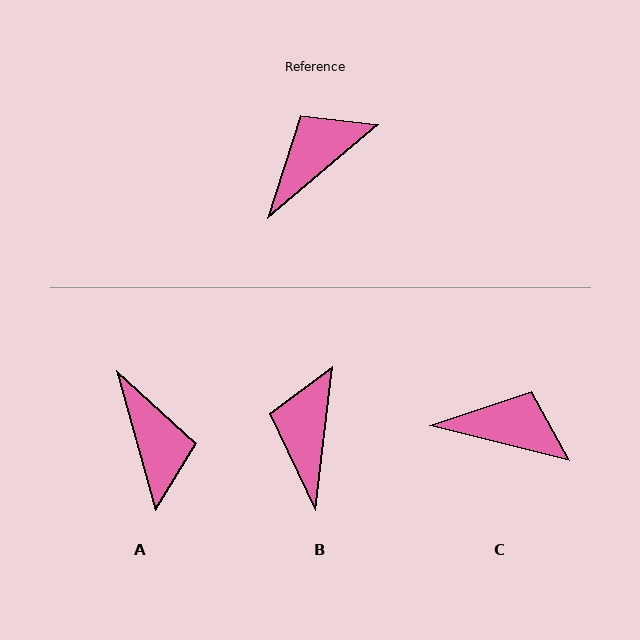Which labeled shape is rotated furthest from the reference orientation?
A, about 115 degrees away.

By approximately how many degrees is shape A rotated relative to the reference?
Approximately 115 degrees clockwise.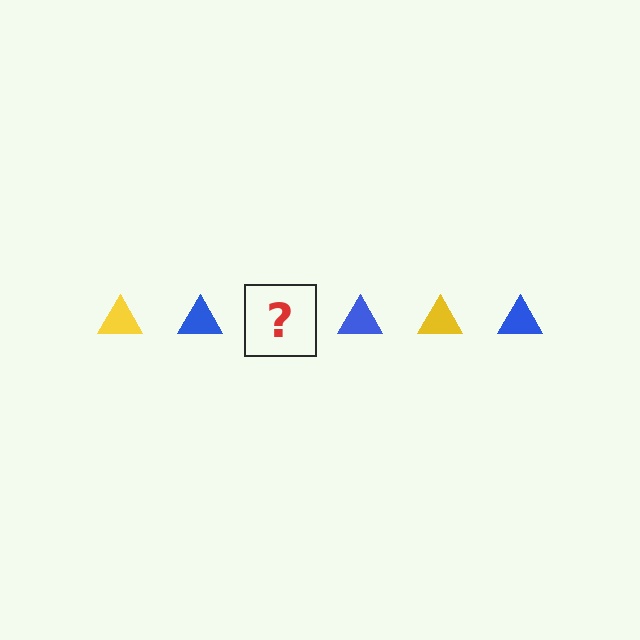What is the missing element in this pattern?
The missing element is a yellow triangle.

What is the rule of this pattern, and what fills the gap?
The rule is that the pattern cycles through yellow, blue triangles. The gap should be filled with a yellow triangle.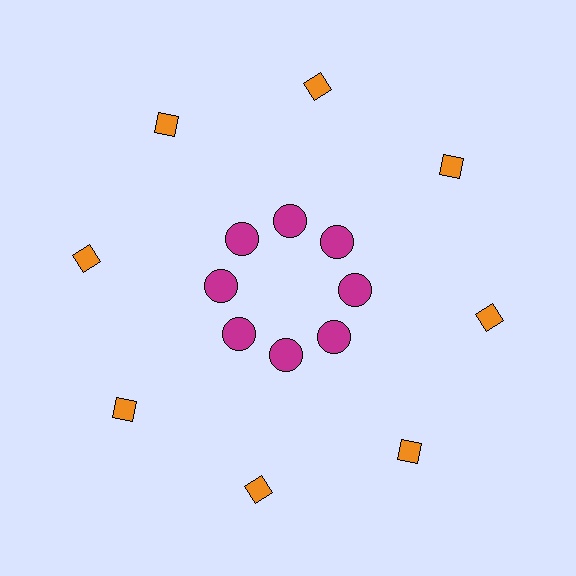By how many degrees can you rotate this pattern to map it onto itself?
The pattern maps onto itself every 45 degrees of rotation.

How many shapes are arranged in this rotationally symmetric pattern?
There are 16 shapes, arranged in 8 groups of 2.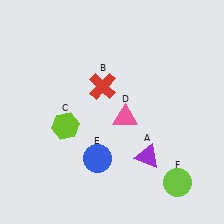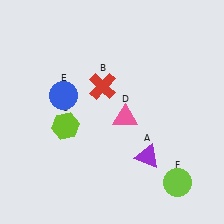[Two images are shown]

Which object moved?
The blue circle (E) moved up.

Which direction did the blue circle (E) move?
The blue circle (E) moved up.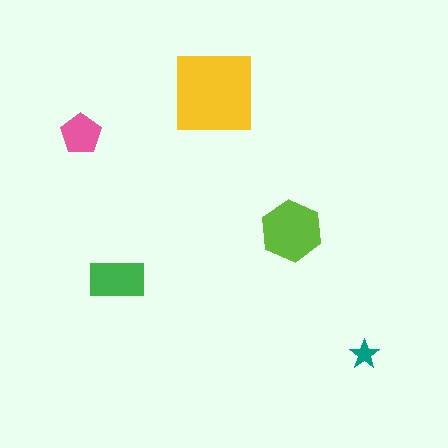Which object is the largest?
The yellow square.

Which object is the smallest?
The teal star.